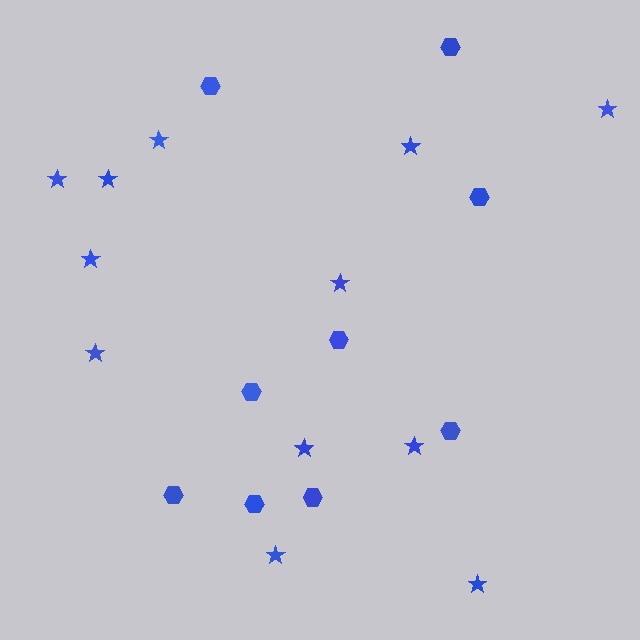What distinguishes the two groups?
There are 2 groups: one group of stars (12) and one group of hexagons (9).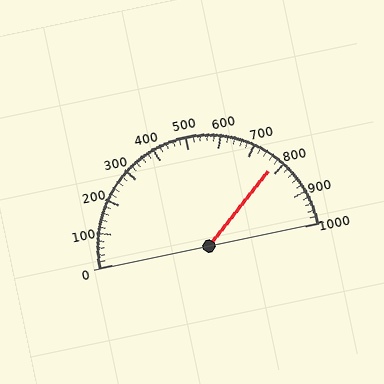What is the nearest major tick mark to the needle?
The nearest major tick mark is 800.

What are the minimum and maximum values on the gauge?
The gauge ranges from 0 to 1000.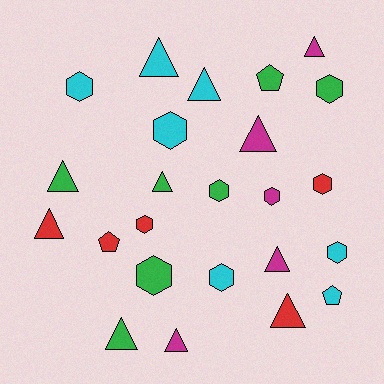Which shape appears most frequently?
Triangle, with 11 objects.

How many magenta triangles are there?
There are 4 magenta triangles.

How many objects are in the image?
There are 24 objects.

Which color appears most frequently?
Green, with 7 objects.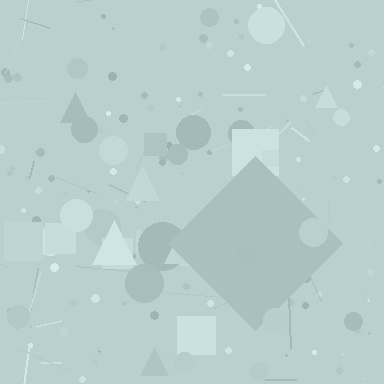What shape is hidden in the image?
A diamond is hidden in the image.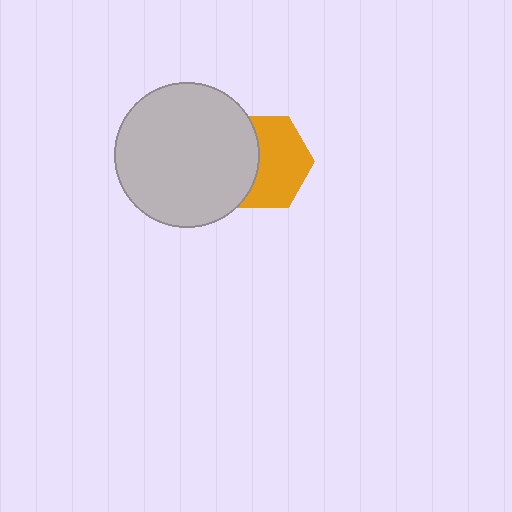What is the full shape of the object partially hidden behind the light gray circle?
The partially hidden object is an orange hexagon.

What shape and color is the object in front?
The object in front is a light gray circle.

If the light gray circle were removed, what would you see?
You would see the complete orange hexagon.